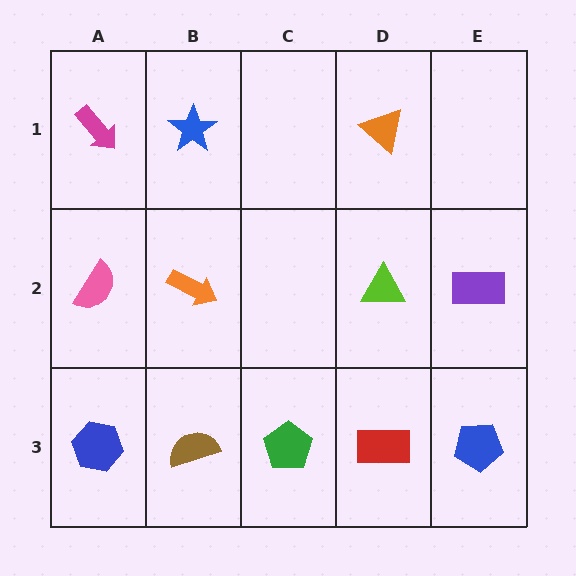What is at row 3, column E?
A blue pentagon.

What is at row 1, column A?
A magenta arrow.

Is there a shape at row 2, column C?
No, that cell is empty.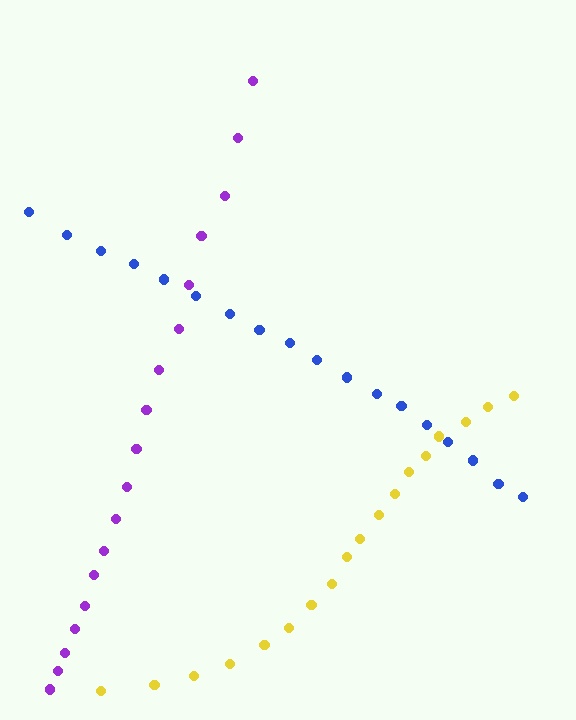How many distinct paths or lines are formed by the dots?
There are 3 distinct paths.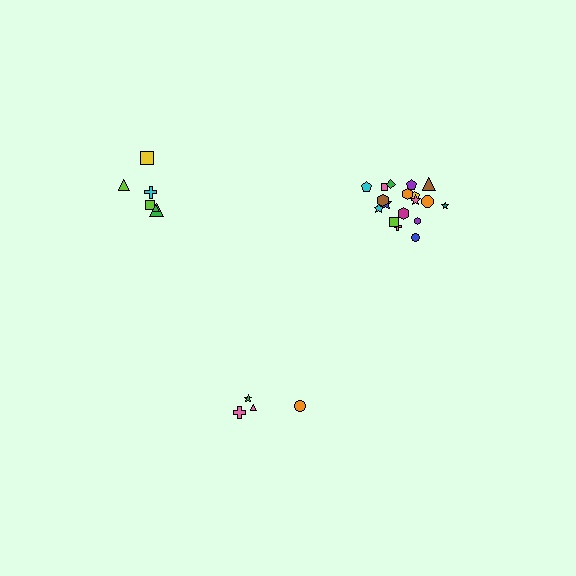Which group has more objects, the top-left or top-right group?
The top-right group.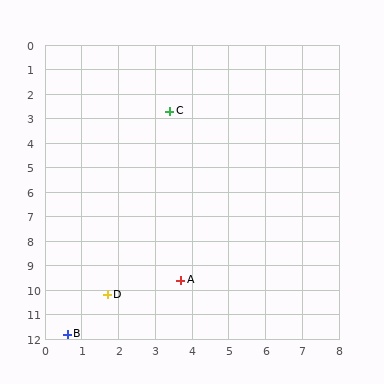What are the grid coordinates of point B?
Point B is at approximately (0.6, 11.8).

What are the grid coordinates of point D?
Point D is at approximately (1.7, 10.2).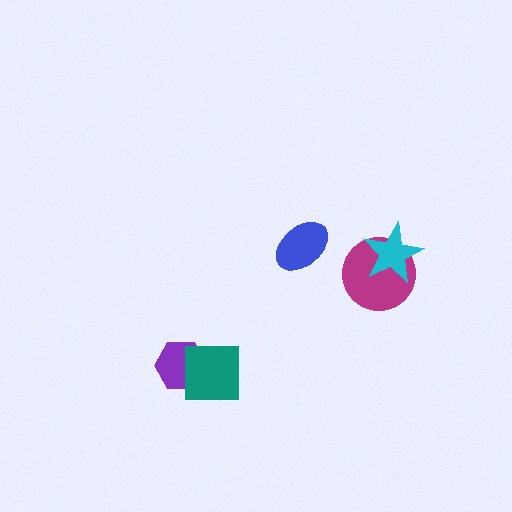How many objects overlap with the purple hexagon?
1 object overlaps with the purple hexagon.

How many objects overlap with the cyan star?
1 object overlaps with the cyan star.